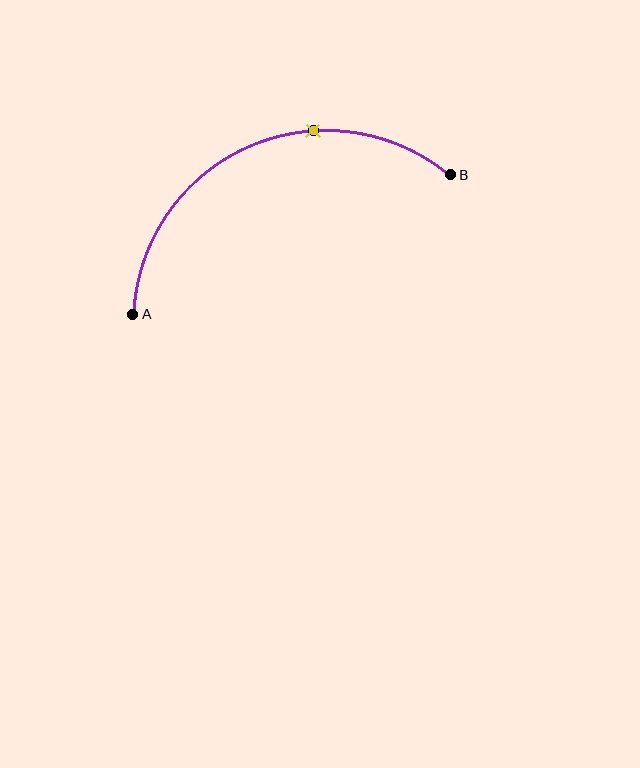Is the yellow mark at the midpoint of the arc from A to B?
No. The yellow mark lies on the arc but is closer to endpoint B. The arc midpoint would be at the point on the curve equidistant along the arc from both A and B.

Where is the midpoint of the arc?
The arc midpoint is the point on the curve farthest from the straight line joining A and B. It sits above that line.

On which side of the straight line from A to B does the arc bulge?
The arc bulges above the straight line connecting A and B.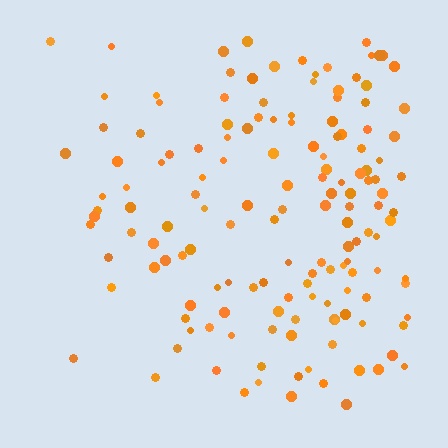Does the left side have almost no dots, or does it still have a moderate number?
Still a moderate number, just noticeably fewer than the right.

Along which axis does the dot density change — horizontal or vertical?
Horizontal.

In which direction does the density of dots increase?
From left to right, with the right side densest.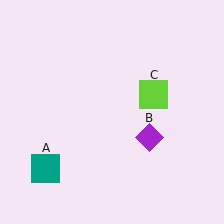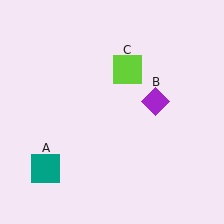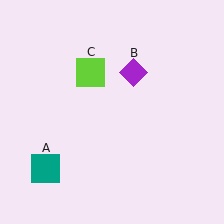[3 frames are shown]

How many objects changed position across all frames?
2 objects changed position: purple diamond (object B), lime square (object C).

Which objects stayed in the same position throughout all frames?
Teal square (object A) remained stationary.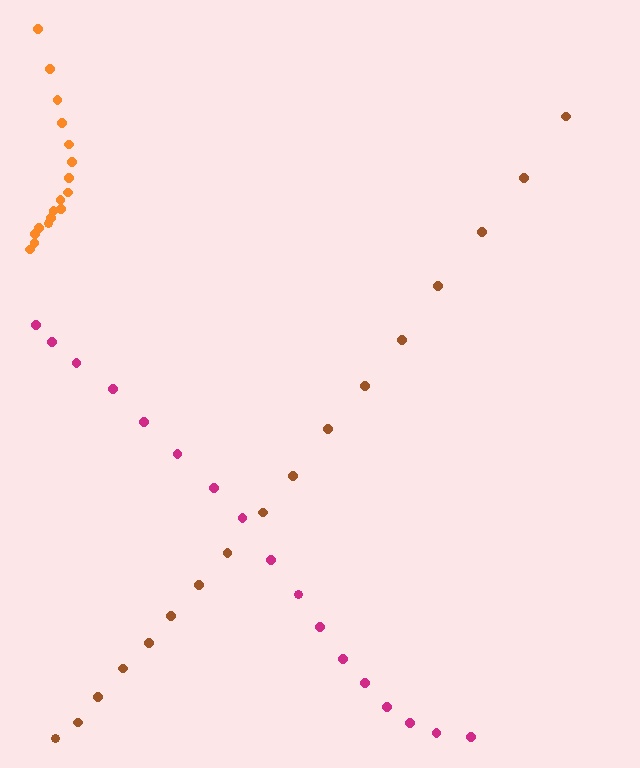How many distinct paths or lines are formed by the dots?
There are 3 distinct paths.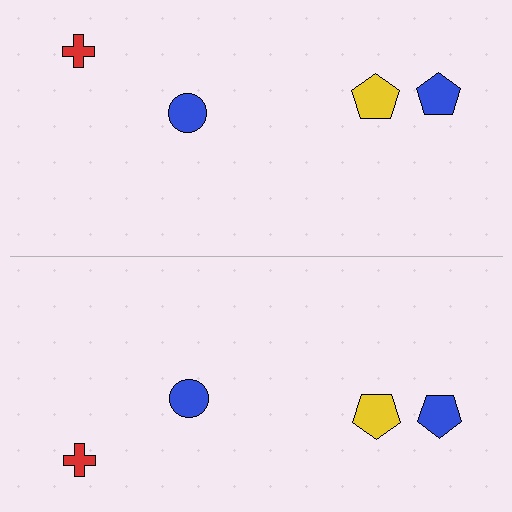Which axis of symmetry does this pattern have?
The pattern has a horizontal axis of symmetry running through the center of the image.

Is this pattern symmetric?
Yes, this pattern has bilateral (reflection) symmetry.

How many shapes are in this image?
There are 8 shapes in this image.